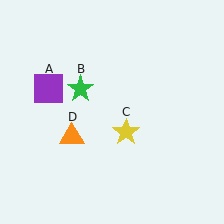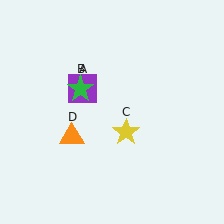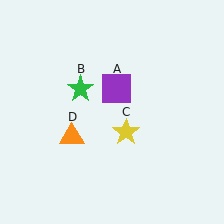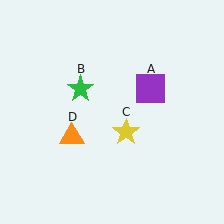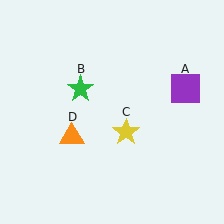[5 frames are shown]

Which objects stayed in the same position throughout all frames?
Green star (object B) and yellow star (object C) and orange triangle (object D) remained stationary.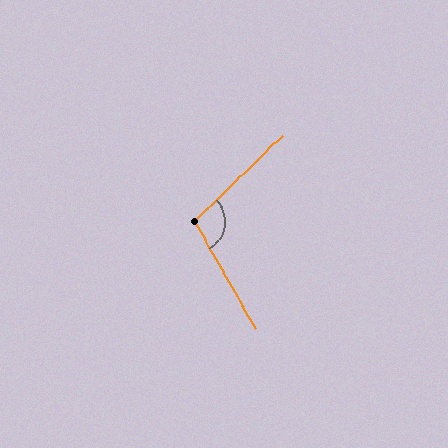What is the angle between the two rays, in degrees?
Approximately 105 degrees.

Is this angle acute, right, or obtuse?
It is obtuse.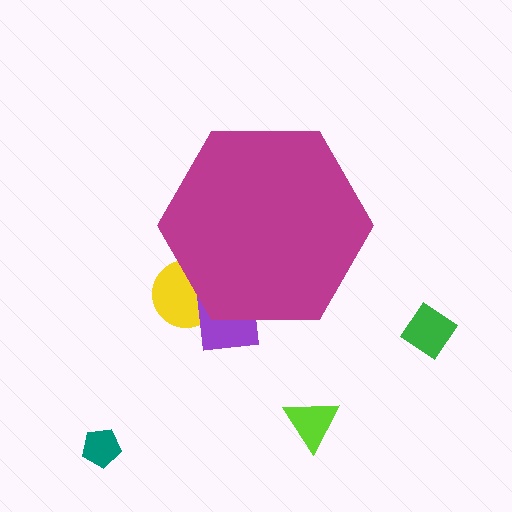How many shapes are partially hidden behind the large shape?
2 shapes are partially hidden.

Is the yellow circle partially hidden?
Yes, the yellow circle is partially hidden behind the magenta hexagon.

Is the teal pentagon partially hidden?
No, the teal pentagon is fully visible.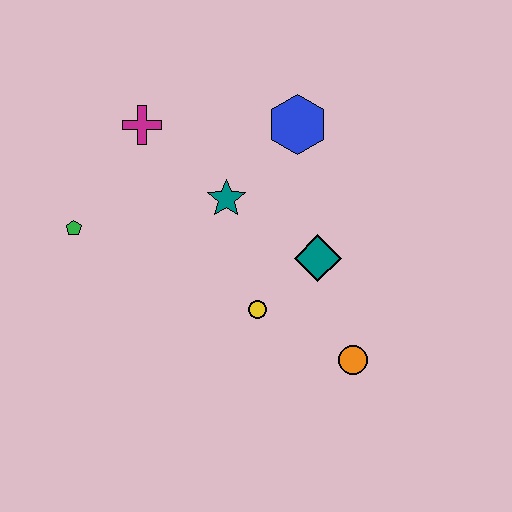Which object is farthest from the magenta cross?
The orange circle is farthest from the magenta cross.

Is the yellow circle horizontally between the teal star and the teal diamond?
Yes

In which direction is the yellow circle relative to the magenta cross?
The yellow circle is below the magenta cross.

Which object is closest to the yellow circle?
The teal diamond is closest to the yellow circle.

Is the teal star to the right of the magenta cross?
Yes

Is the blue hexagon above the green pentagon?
Yes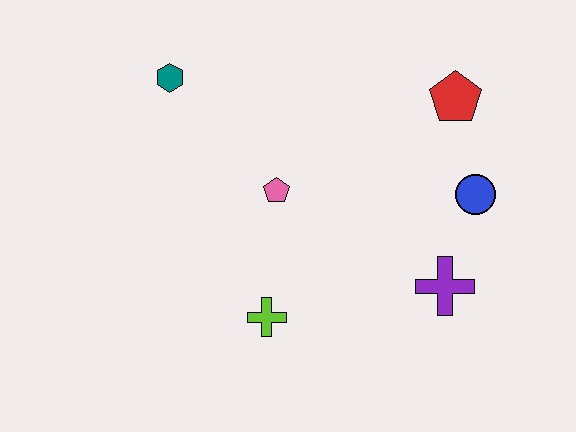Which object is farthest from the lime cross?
The red pentagon is farthest from the lime cross.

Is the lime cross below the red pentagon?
Yes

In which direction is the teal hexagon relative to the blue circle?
The teal hexagon is to the left of the blue circle.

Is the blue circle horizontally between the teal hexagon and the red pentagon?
No